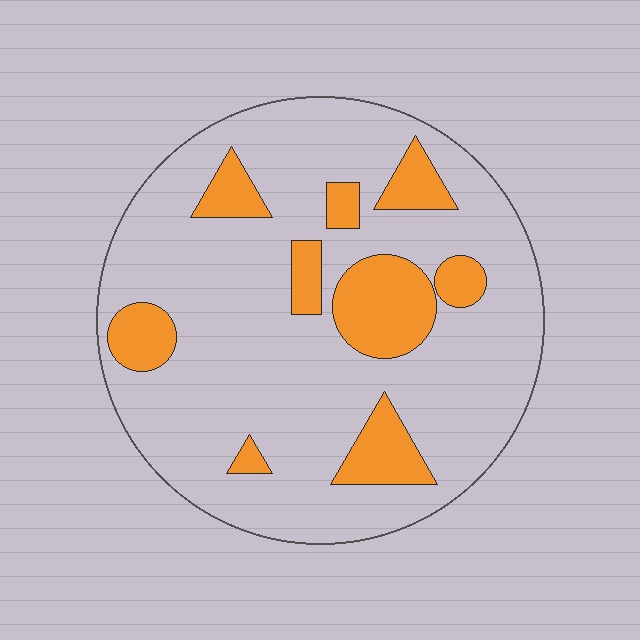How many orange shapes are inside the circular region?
9.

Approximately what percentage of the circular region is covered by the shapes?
Approximately 20%.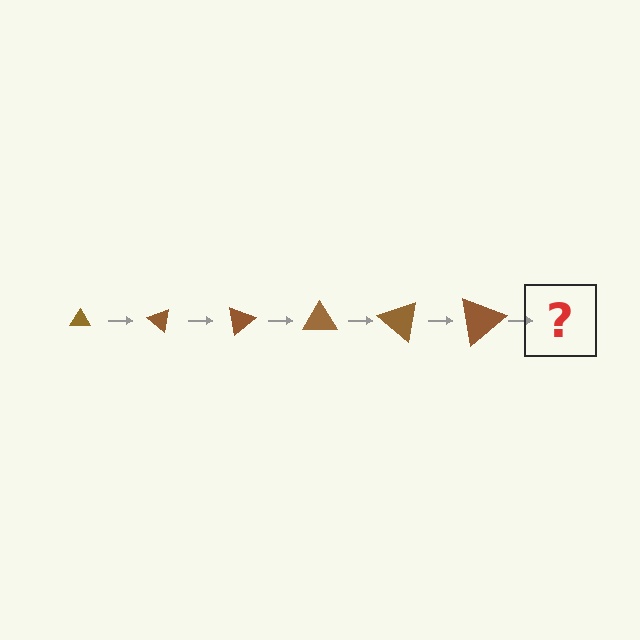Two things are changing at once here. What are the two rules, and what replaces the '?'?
The two rules are that the triangle grows larger each step and it rotates 40 degrees each step. The '?' should be a triangle, larger than the previous one and rotated 240 degrees from the start.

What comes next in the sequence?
The next element should be a triangle, larger than the previous one and rotated 240 degrees from the start.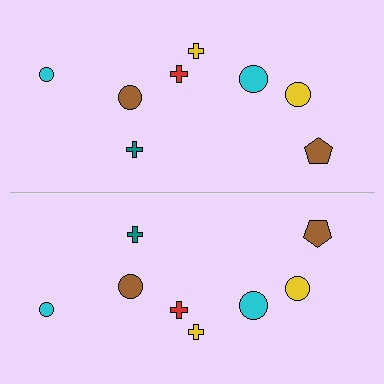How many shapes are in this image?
There are 16 shapes in this image.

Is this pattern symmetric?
Yes, this pattern has bilateral (reflection) symmetry.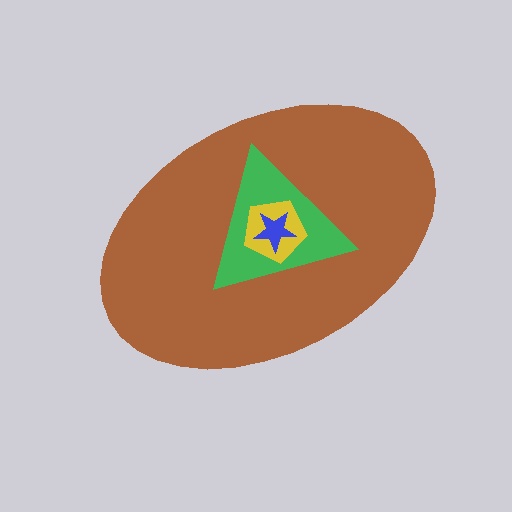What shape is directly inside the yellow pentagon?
The blue star.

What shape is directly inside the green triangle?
The yellow pentagon.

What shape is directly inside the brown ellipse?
The green triangle.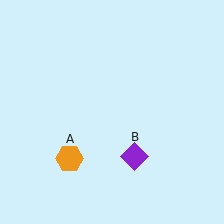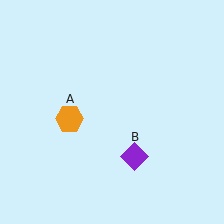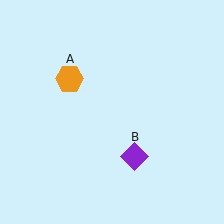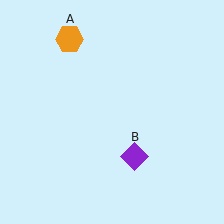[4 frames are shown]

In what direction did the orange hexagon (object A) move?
The orange hexagon (object A) moved up.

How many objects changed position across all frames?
1 object changed position: orange hexagon (object A).